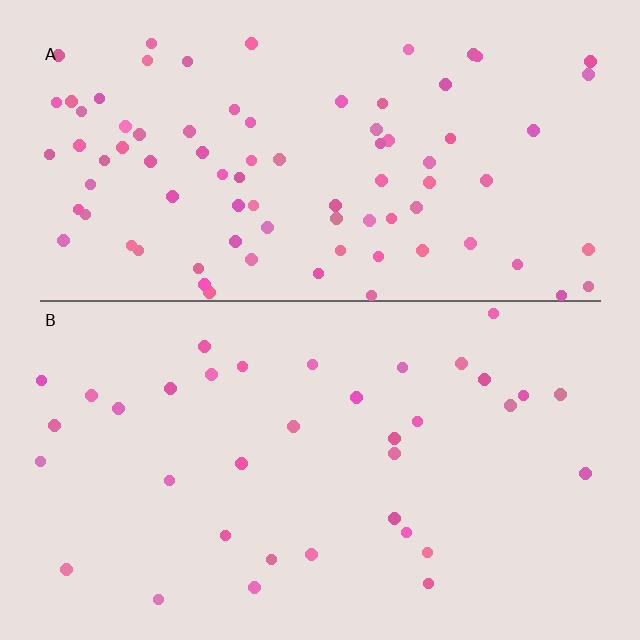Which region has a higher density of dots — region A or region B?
A (the top).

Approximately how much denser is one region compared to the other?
Approximately 2.3× — region A over region B.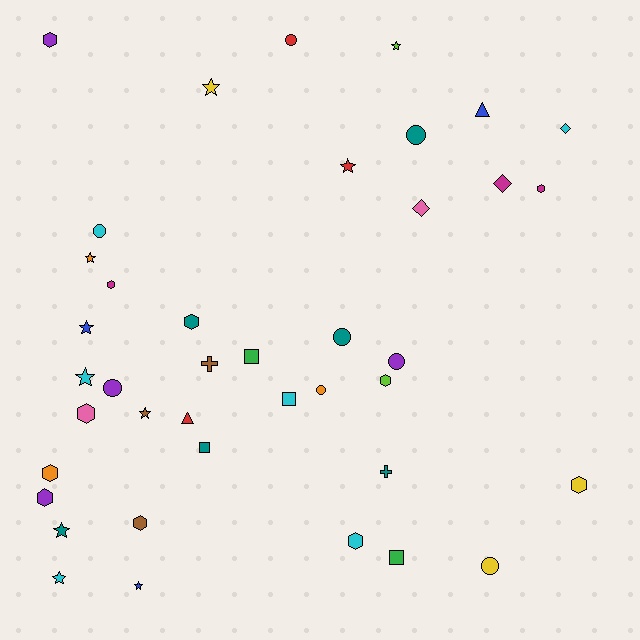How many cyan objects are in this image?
There are 6 cyan objects.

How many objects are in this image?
There are 40 objects.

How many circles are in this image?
There are 8 circles.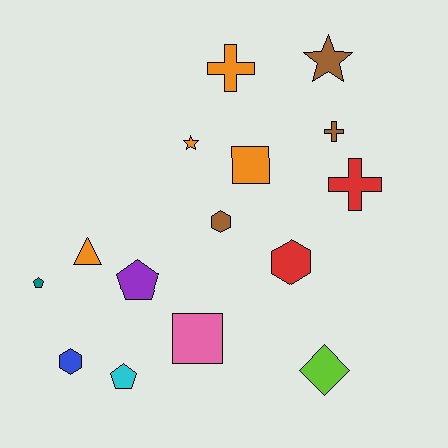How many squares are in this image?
There are 2 squares.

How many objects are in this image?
There are 15 objects.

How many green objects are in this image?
There are no green objects.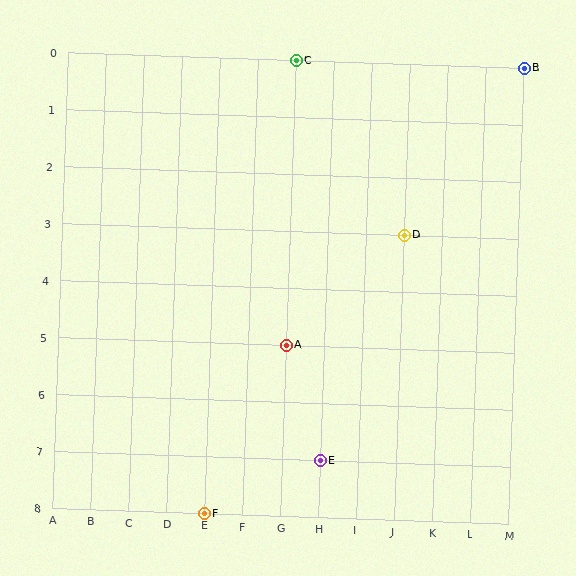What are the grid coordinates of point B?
Point B is at grid coordinates (M, 0).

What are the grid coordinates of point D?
Point D is at grid coordinates (J, 3).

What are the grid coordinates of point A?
Point A is at grid coordinates (G, 5).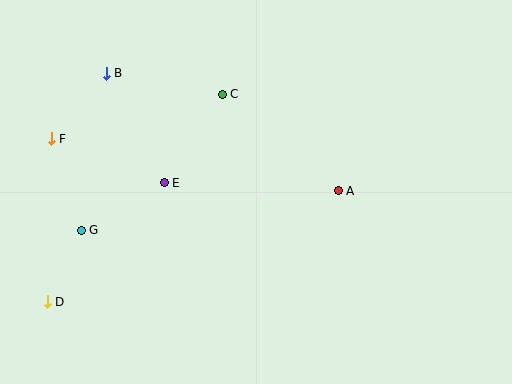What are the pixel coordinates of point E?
Point E is at (164, 183).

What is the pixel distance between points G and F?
The distance between G and F is 97 pixels.